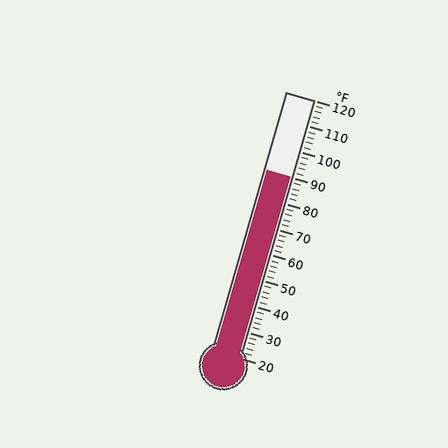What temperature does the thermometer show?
The thermometer shows approximately 90°F.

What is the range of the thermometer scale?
The thermometer scale ranges from 20°F to 120°F.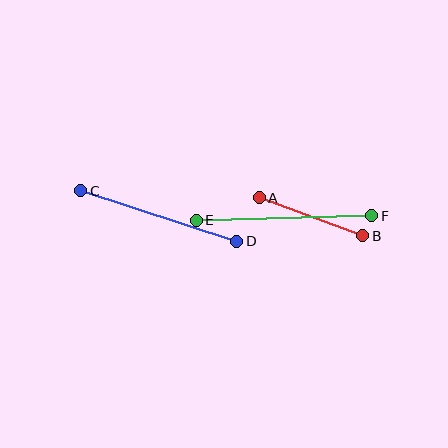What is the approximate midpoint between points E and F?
The midpoint is at approximately (284, 218) pixels.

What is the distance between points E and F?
The distance is approximately 176 pixels.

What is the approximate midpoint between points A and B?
The midpoint is at approximately (311, 217) pixels.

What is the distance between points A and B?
The distance is approximately 110 pixels.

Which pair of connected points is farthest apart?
Points E and F are farthest apart.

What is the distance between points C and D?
The distance is approximately 164 pixels.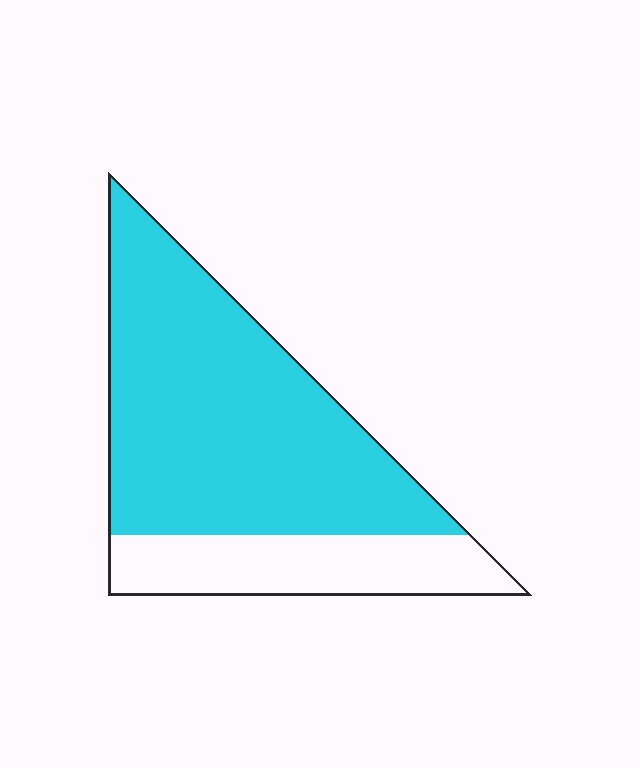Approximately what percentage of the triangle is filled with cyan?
Approximately 75%.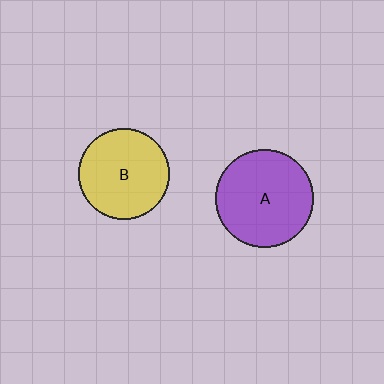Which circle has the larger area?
Circle A (purple).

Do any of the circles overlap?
No, none of the circles overlap.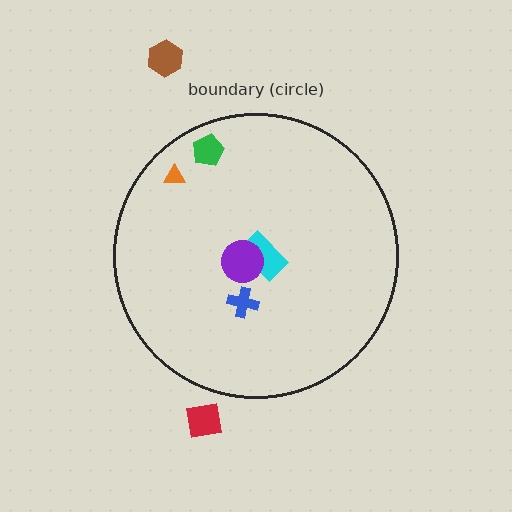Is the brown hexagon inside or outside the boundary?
Outside.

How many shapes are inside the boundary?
5 inside, 2 outside.